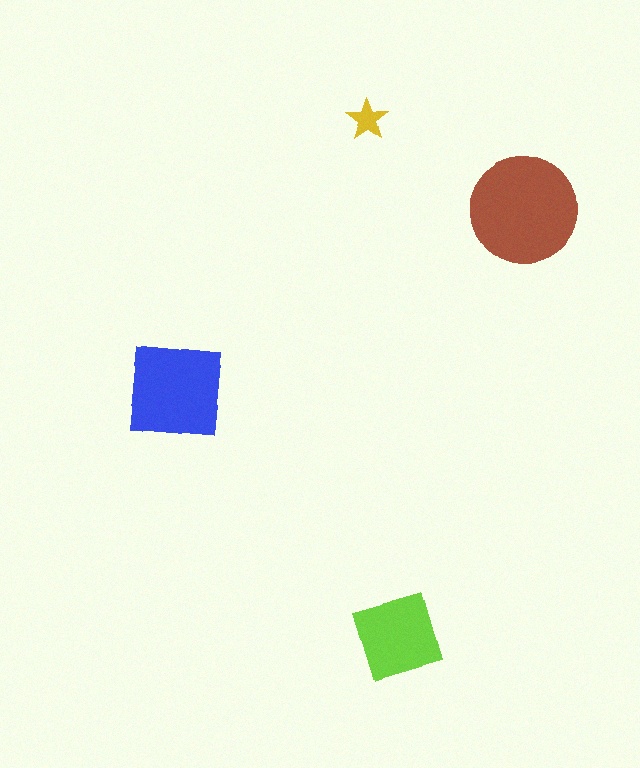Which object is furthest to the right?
The brown circle is rightmost.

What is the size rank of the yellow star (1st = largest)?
4th.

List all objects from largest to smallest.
The brown circle, the blue square, the lime diamond, the yellow star.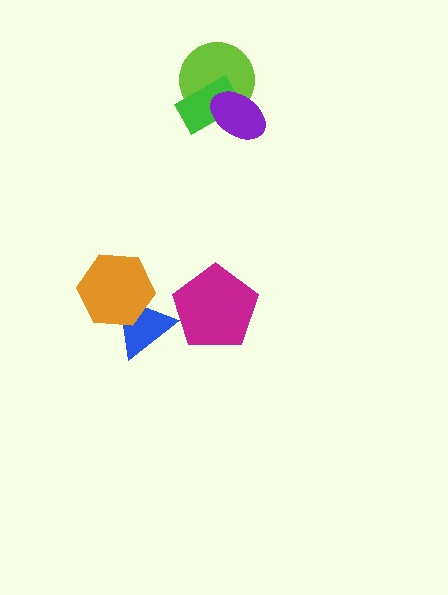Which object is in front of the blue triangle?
The orange hexagon is in front of the blue triangle.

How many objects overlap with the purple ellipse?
2 objects overlap with the purple ellipse.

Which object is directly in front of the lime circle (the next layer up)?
The green rectangle is directly in front of the lime circle.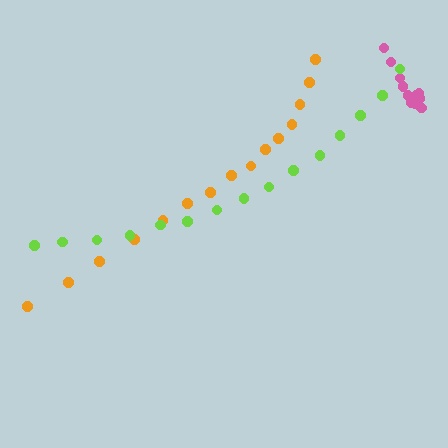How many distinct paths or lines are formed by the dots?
There are 3 distinct paths.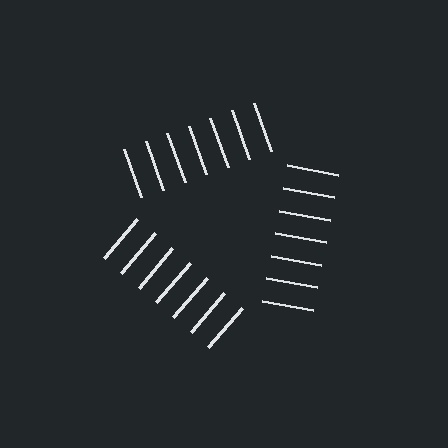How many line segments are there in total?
21 — 7 along each of the 3 edges.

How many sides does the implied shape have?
3 sides — the line-ends trace a triangle.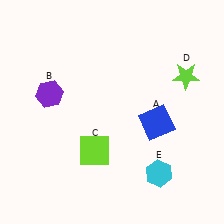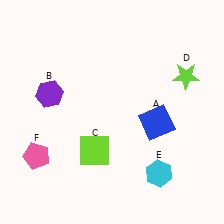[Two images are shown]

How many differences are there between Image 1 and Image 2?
There is 1 difference between the two images.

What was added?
A pink pentagon (F) was added in Image 2.